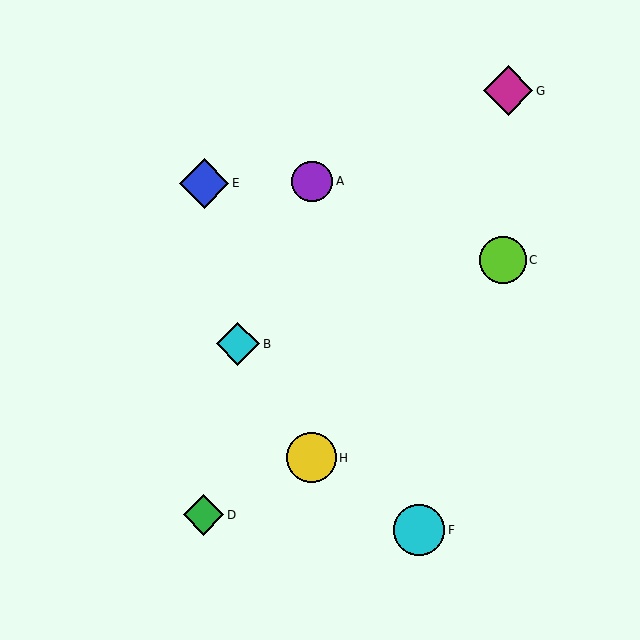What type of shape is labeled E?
Shape E is a blue diamond.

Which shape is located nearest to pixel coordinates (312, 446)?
The yellow circle (labeled H) at (311, 458) is nearest to that location.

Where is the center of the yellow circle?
The center of the yellow circle is at (311, 458).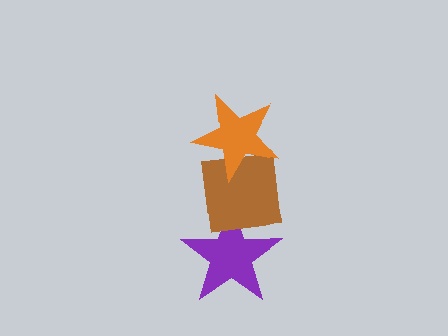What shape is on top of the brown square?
The orange star is on top of the brown square.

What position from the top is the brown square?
The brown square is 2nd from the top.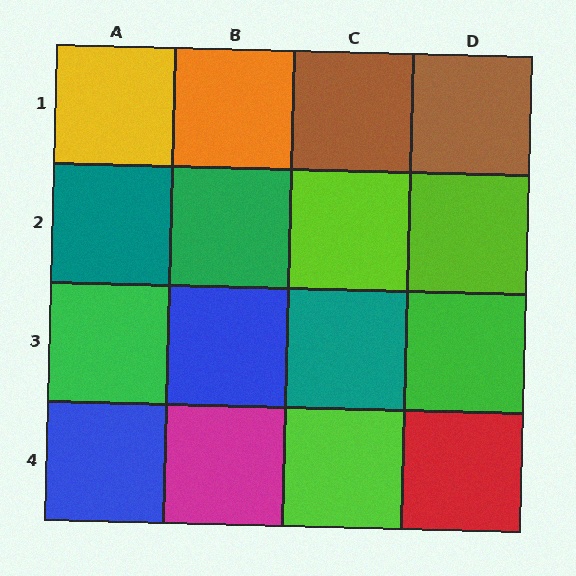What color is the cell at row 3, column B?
Blue.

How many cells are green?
3 cells are green.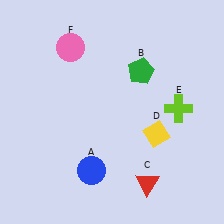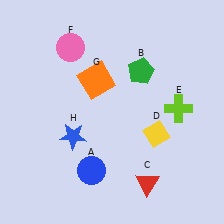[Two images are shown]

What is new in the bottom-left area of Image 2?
A blue star (H) was added in the bottom-left area of Image 2.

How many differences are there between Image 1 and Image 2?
There are 2 differences between the two images.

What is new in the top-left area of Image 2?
An orange square (G) was added in the top-left area of Image 2.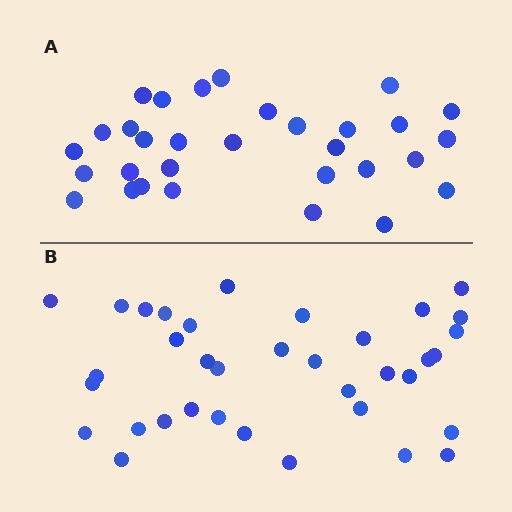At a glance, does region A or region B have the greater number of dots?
Region B (the bottom region) has more dots.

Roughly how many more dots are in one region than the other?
Region B has about 5 more dots than region A.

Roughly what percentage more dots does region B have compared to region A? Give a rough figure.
About 15% more.